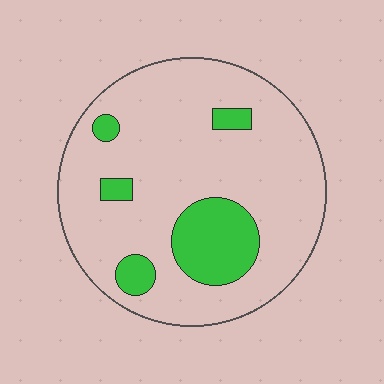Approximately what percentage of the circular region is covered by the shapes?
Approximately 15%.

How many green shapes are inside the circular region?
5.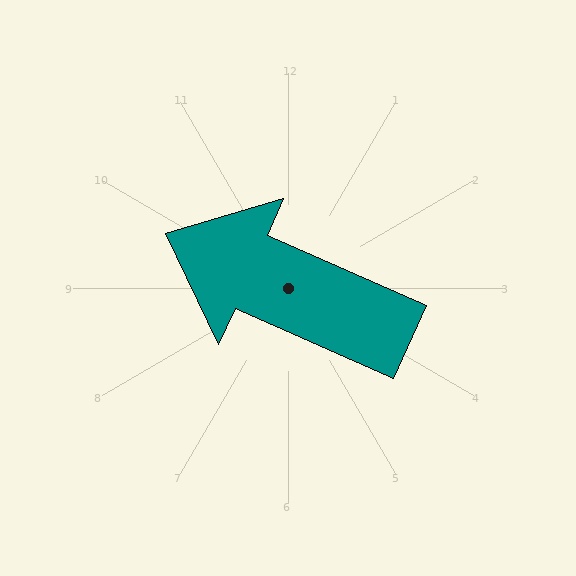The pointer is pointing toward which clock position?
Roughly 10 o'clock.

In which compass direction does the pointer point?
Northwest.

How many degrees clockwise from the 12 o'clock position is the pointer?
Approximately 294 degrees.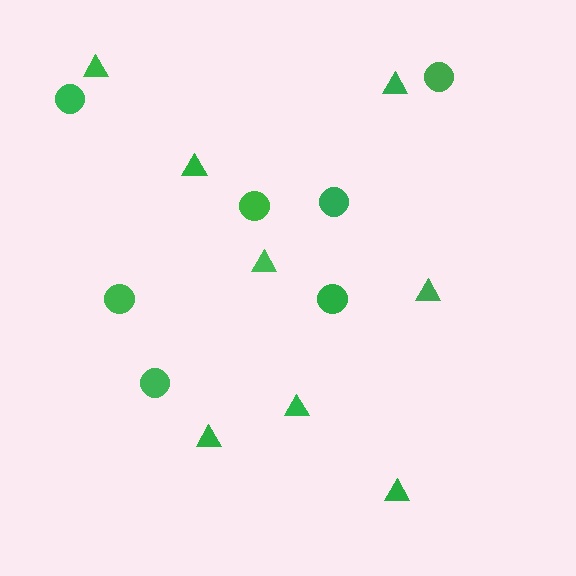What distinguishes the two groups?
There are 2 groups: one group of circles (7) and one group of triangles (8).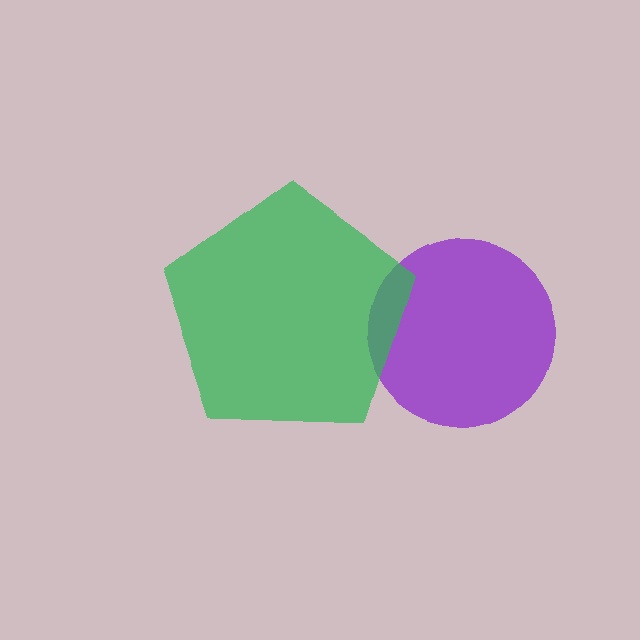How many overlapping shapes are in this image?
There are 2 overlapping shapes in the image.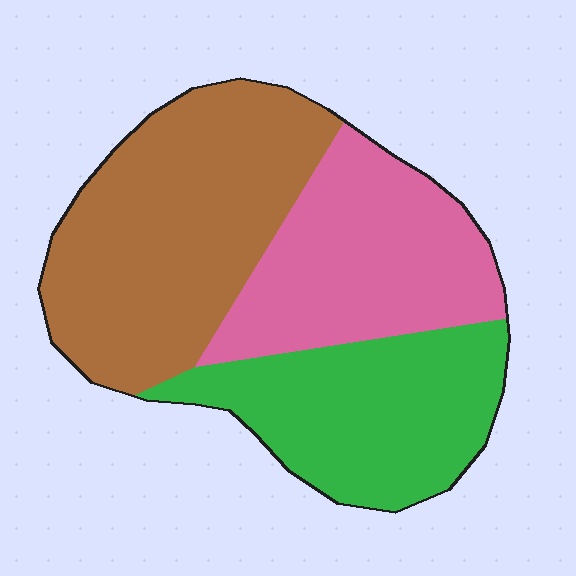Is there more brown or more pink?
Brown.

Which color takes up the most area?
Brown, at roughly 40%.